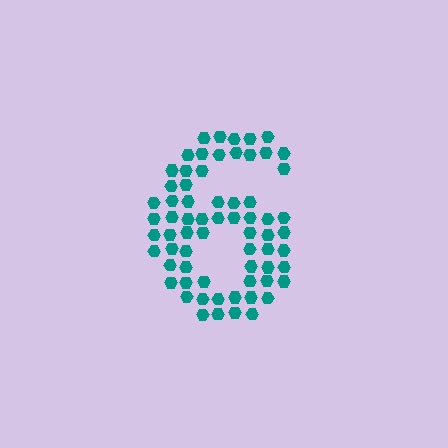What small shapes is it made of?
It is made of small hexagons.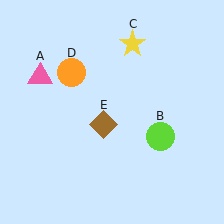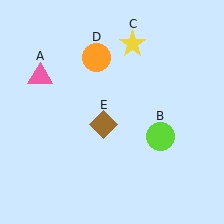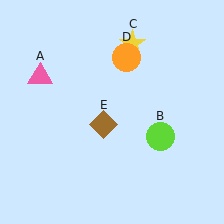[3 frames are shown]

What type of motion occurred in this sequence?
The orange circle (object D) rotated clockwise around the center of the scene.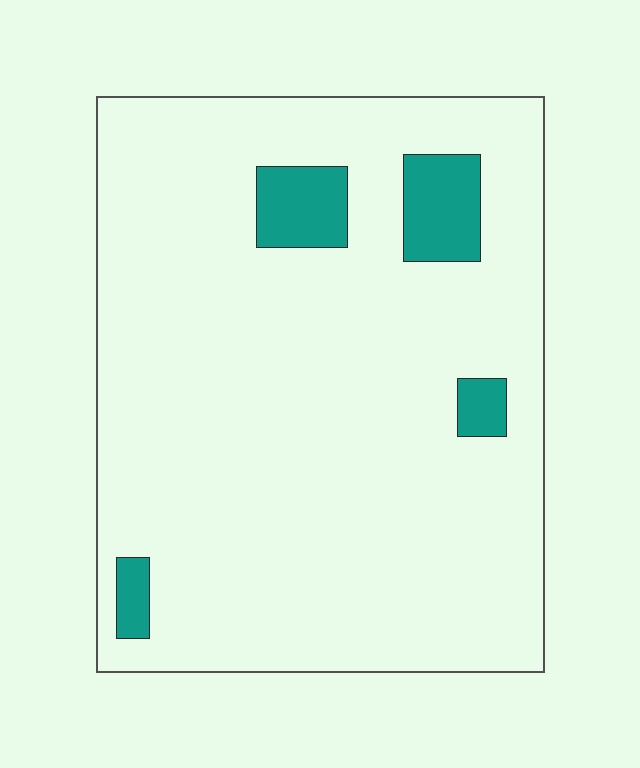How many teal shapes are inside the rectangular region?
4.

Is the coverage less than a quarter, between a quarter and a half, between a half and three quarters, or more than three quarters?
Less than a quarter.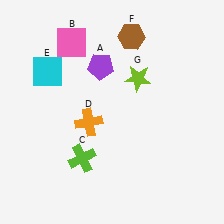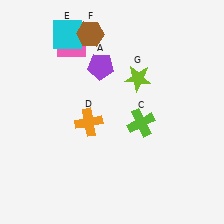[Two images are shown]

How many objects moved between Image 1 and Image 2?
3 objects moved between the two images.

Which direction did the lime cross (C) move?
The lime cross (C) moved right.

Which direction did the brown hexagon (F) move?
The brown hexagon (F) moved left.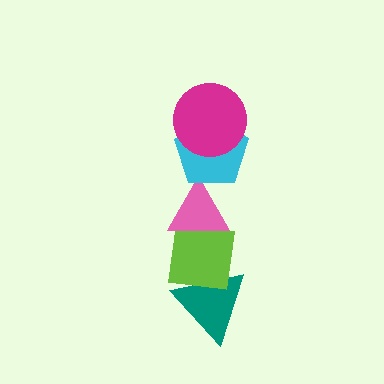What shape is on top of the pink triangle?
The cyan pentagon is on top of the pink triangle.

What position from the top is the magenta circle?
The magenta circle is 1st from the top.